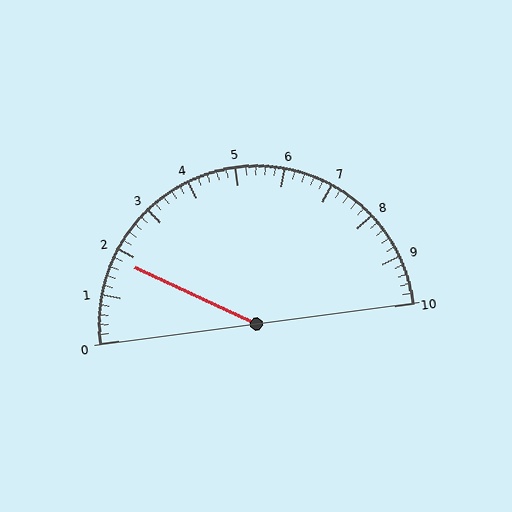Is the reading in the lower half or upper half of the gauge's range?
The reading is in the lower half of the range (0 to 10).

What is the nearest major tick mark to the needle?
The nearest major tick mark is 2.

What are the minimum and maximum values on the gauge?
The gauge ranges from 0 to 10.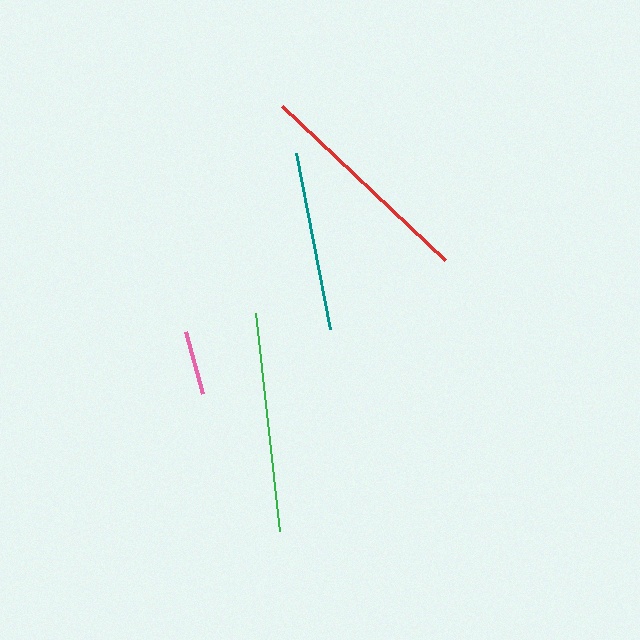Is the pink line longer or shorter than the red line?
The red line is longer than the pink line.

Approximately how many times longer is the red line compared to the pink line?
The red line is approximately 3.5 times the length of the pink line.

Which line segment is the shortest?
The pink line is the shortest at approximately 64 pixels.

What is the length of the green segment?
The green segment is approximately 220 pixels long.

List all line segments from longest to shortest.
From longest to shortest: red, green, teal, pink.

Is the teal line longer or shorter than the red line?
The red line is longer than the teal line.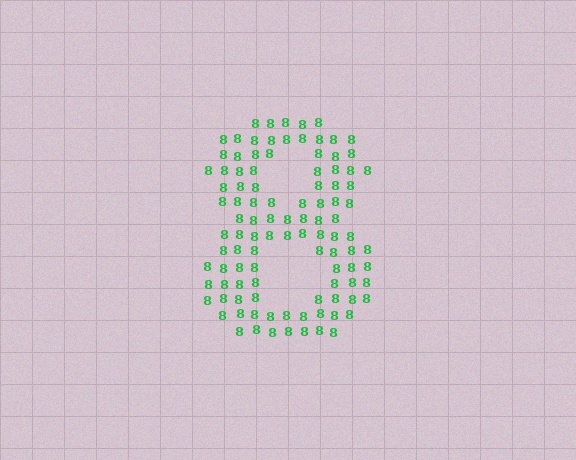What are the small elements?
The small elements are digit 8's.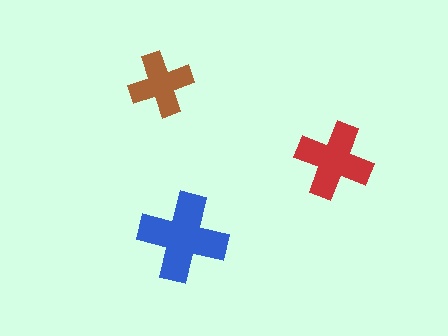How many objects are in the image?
There are 3 objects in the image.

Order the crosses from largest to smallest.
the blue one, the red one, the brown one.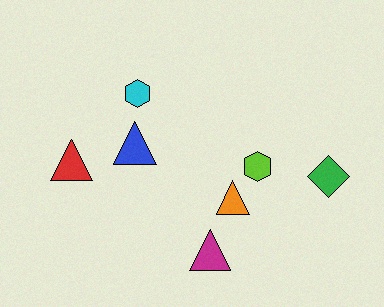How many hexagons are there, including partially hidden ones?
There are 2 hexagons.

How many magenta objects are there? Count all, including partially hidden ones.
There is 1 magenta object.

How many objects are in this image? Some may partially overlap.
There are 7 objects.